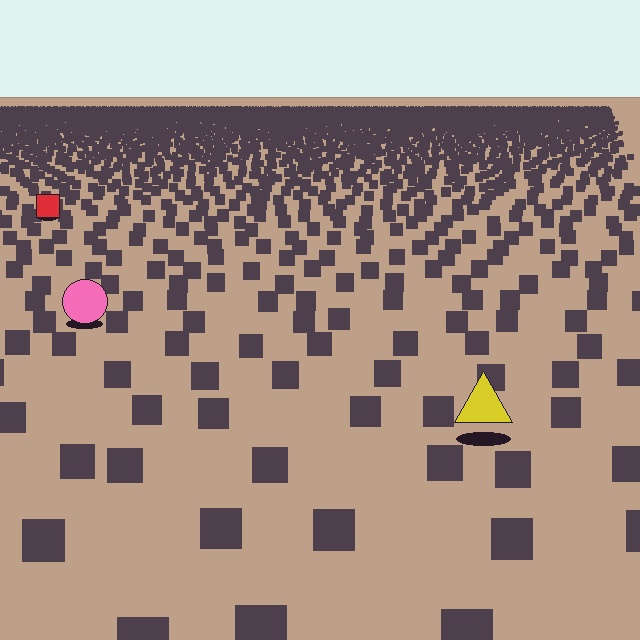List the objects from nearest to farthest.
From nearest to farthest: the yellow triangle, the pink circle, the red square.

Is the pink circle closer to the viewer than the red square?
Yes. The pink circle is closer — you can tell from the texture gradient: the ground texture is coarser near it.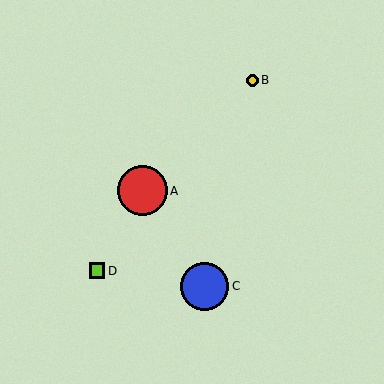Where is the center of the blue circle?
The center of the blue circle is at (205, 286).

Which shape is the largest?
The red circle (labeled A) is the largest.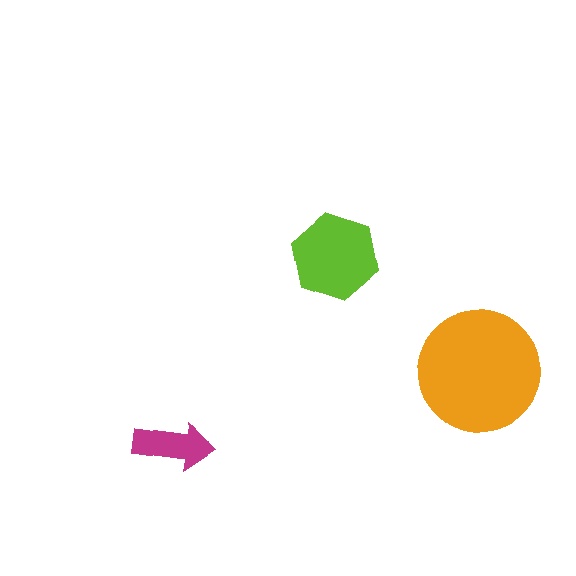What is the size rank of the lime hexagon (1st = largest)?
2nd.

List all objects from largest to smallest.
The orange circle, the lime hexagon, the magenta arrow.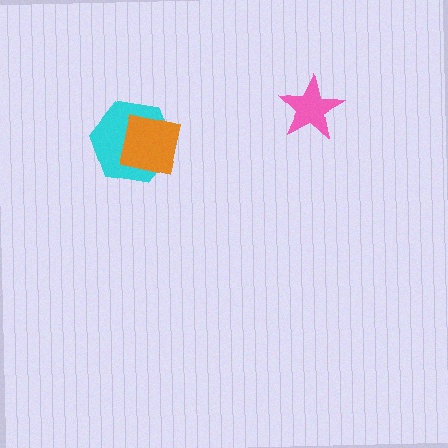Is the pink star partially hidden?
No, no other shape covers it.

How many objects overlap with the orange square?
1 object overlaps with the orange square.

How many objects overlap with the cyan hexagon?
1 object overlaps with the cyan hexagon.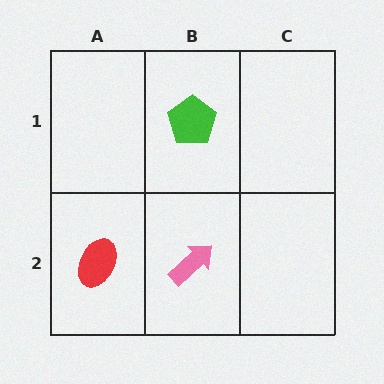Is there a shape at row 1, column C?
No, that cell is empty.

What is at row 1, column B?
A green pentagon.